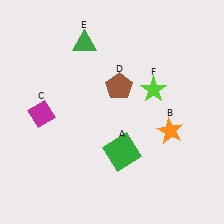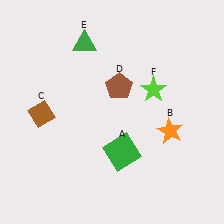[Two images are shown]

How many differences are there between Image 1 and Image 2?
There is 1 difference between the two images.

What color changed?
The diamond (C) changed from magenta in Image 1 to brown in Image 2.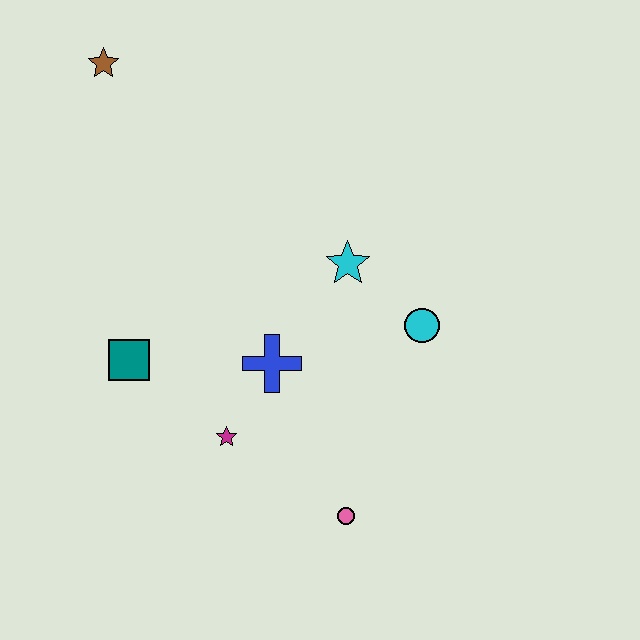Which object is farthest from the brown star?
The pink circle is farthest from the brown star.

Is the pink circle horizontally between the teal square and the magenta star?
No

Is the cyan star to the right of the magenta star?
Yes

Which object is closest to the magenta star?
The blue cross is closest to the magenta star.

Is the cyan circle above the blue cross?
Yes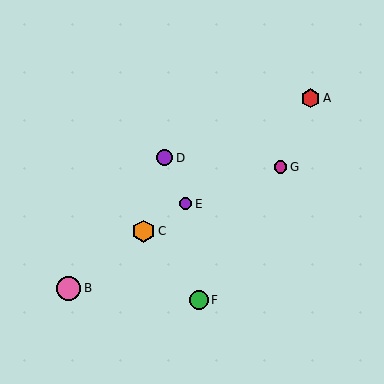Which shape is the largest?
The pink circle (labeled B) is the largest.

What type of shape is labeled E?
Shape E is a purple circle.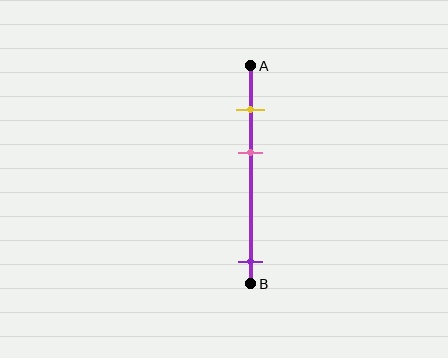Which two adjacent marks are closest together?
The yellow and pink marks are the closest adjacent pair.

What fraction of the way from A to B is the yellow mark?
The yellow mark is approximately 20% (0.2) of the way from A to B.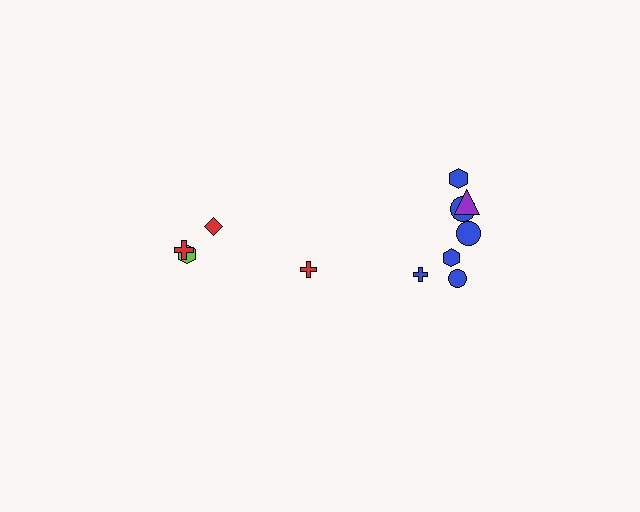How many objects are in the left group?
There are 4 objects.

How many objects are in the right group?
There are 7 objects.